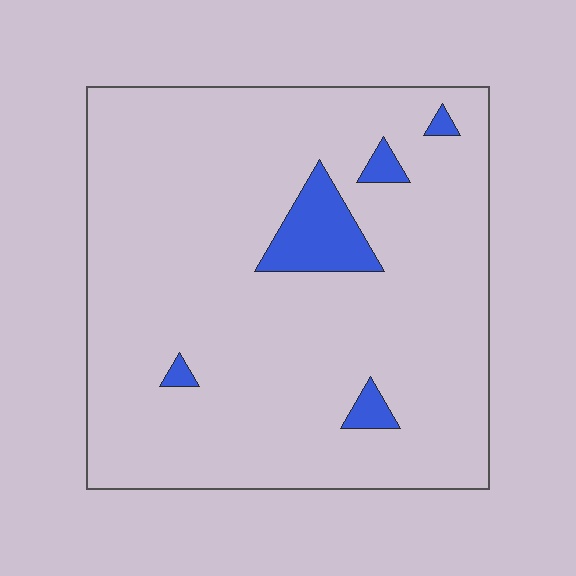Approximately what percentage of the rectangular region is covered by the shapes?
Approximately 5%.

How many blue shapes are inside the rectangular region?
5.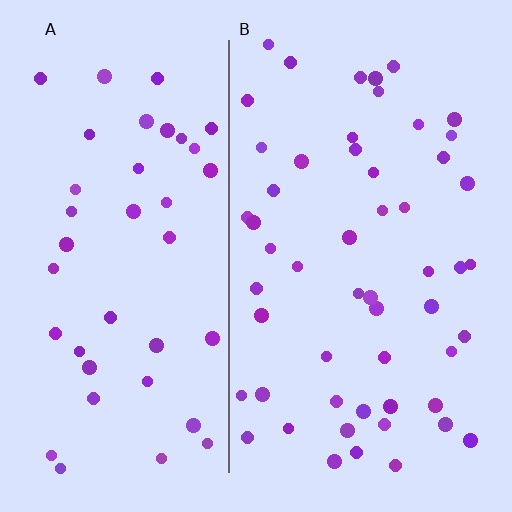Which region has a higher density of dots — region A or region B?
B (the right).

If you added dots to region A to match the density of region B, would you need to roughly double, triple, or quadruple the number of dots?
Approximately double.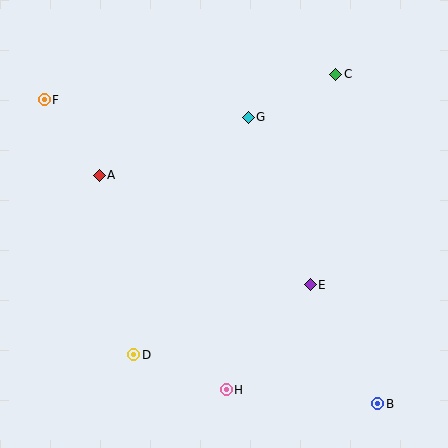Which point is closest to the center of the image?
Point E at (310, 285) is closest to the center.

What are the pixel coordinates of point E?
Point E is at (310, 285).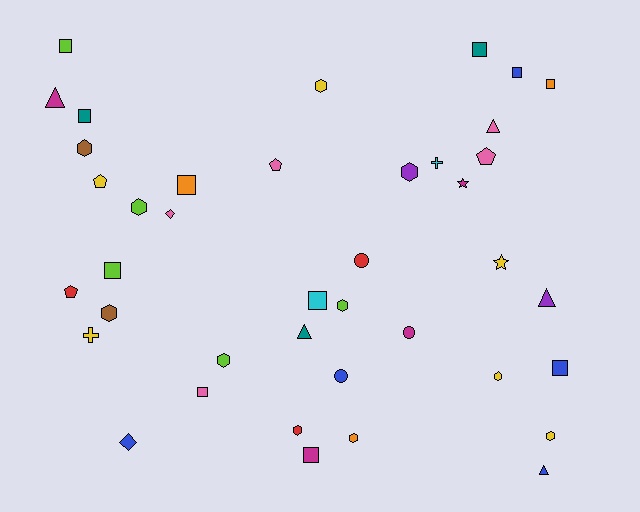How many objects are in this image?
There are 40 objects.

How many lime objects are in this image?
There are 5 lime objects.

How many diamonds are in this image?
There are 2 diamonds.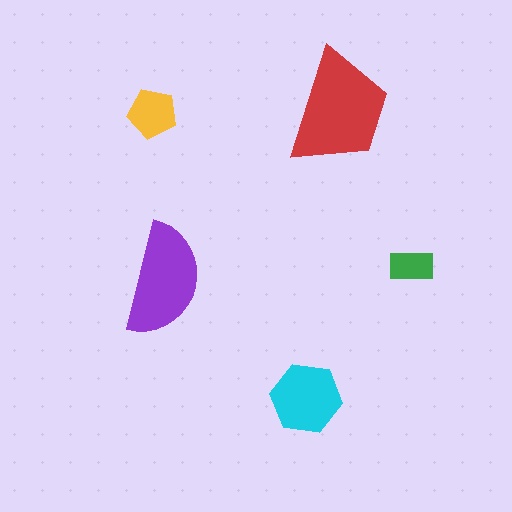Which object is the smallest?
The green rectangle.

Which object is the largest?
The red trapezoid.